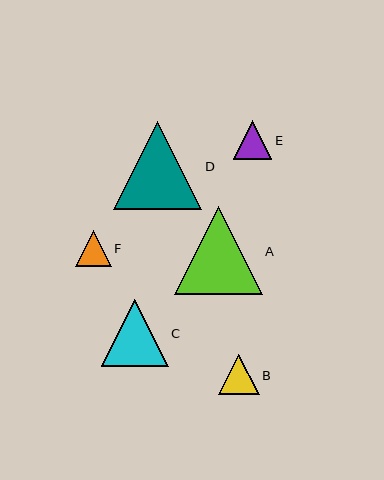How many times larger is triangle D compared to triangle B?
Triangle D is approximately 2.2 times the size of triangle B.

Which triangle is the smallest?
Triangle F is the smallest with a size of approximately 36 pixels.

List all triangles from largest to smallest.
From largest to smallest: D, A, C, B, E, F.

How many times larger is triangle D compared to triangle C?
Triangle D is approximately 1.3 times the size of triangle C.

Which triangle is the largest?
Triangle D is the largest with a size of approximately 88 pixels.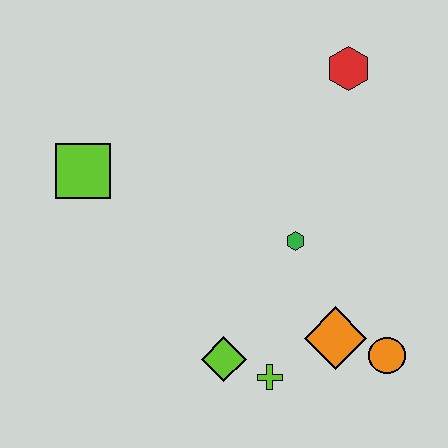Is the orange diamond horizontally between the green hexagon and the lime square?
No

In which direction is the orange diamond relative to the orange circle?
The orange diamond is to the left of the orange circle.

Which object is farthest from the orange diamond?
The lime square is farthest from the orange diamond.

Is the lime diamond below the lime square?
Yes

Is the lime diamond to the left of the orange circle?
Yes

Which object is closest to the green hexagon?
The orange diamond is closest to the green hexagon.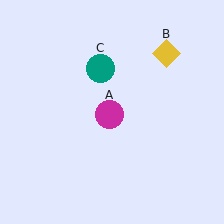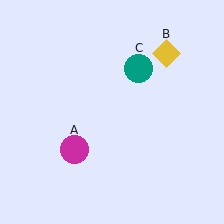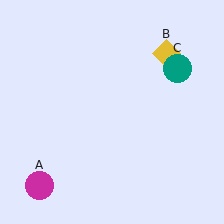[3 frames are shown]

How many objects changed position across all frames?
2 objects changed position: magenta circle (object A), teal circle (object C).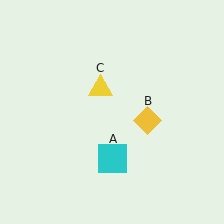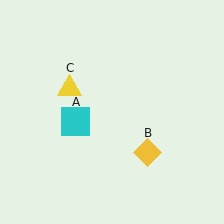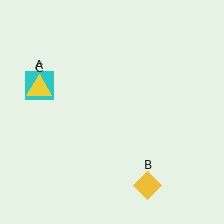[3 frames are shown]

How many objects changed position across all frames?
3 objects changed position: cyan square (object A), yellow diamond (object B), yellow triangle (object C).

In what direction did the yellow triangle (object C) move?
The yellow triangle (object C) moved left.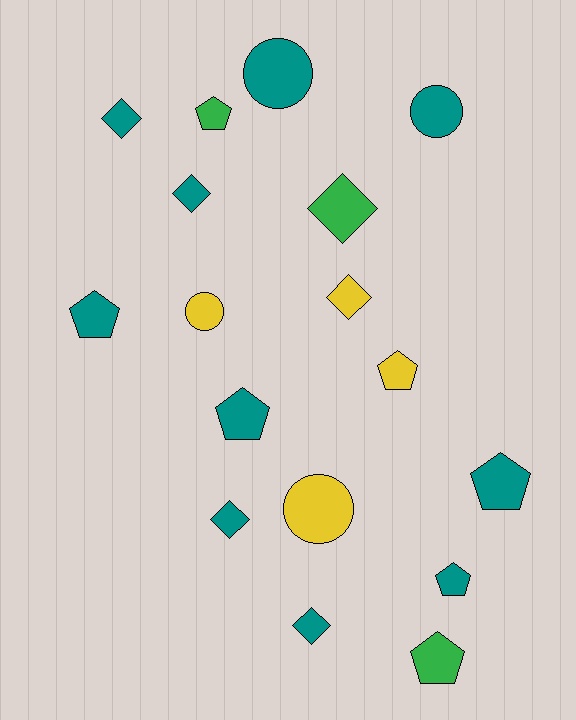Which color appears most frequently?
Teal, with 10 objects.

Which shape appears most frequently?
Pentagon, with 7 objects.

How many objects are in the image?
There are 17 objects.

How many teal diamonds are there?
There are 4 teal diamonds.